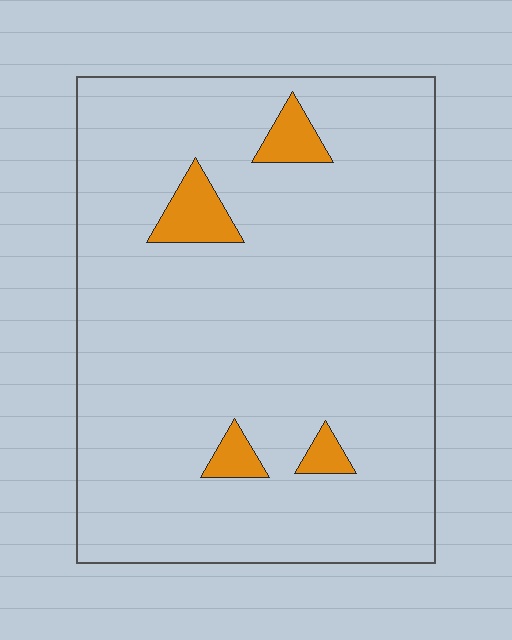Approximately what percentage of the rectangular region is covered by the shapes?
Approximately 5%.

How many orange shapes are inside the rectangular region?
4.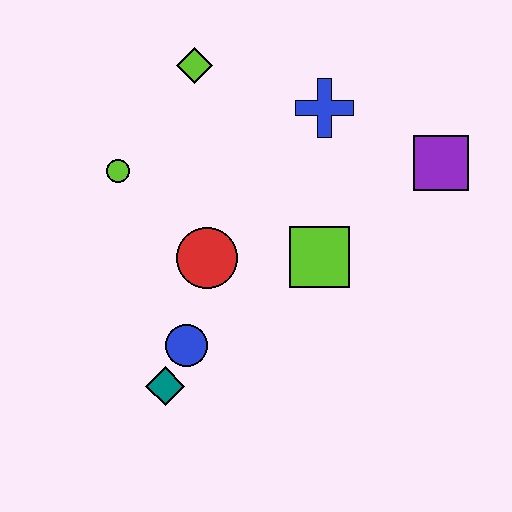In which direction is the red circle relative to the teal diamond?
The red circle is above the teal diamond.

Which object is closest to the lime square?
The red circle is closest to the lime square.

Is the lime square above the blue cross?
No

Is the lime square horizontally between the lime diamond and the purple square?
Yes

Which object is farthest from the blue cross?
The teal diamond is farthest from the blue cross.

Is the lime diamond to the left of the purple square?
Yes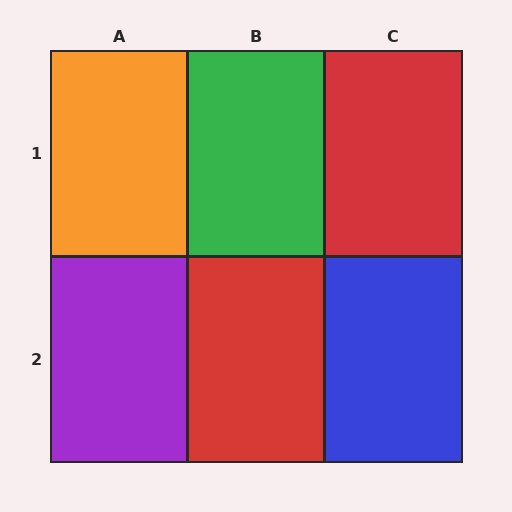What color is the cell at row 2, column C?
Blue.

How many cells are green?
1 cell is green.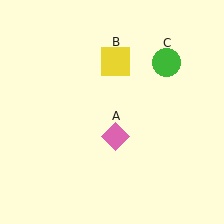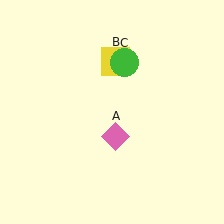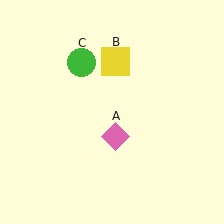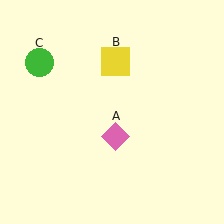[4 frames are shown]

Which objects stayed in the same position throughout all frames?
Pink diamond (object A) and yellow square (object B) remained stationary.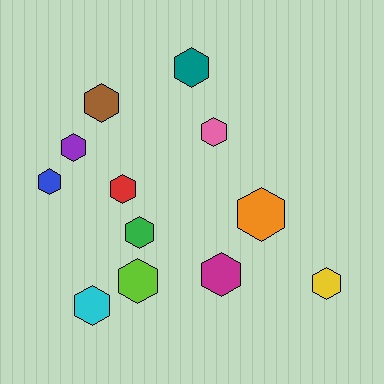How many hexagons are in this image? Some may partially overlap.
There are 12 hexagons.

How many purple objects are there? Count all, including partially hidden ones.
There is 1 purple object.